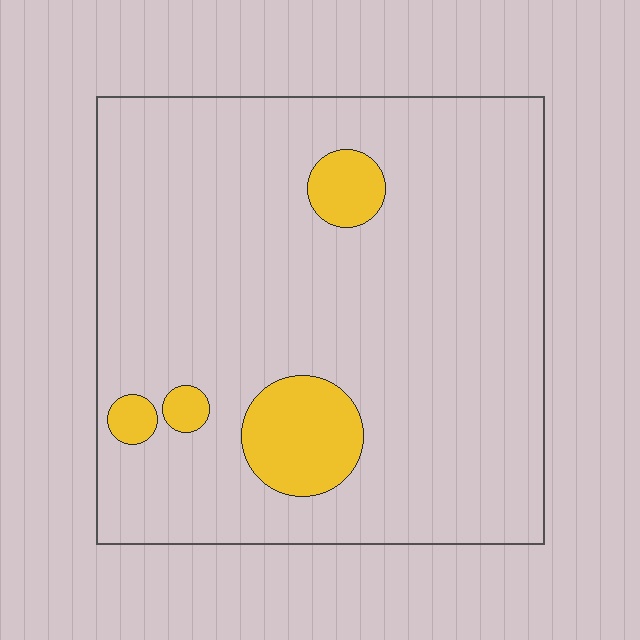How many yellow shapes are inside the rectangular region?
4.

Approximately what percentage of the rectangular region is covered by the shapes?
Approximately 10%.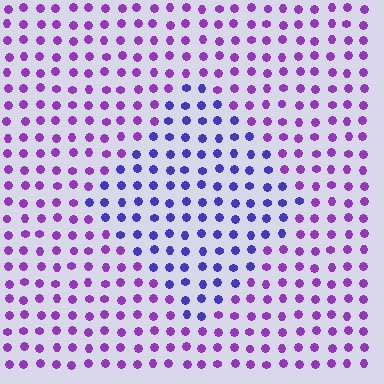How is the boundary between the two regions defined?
The boundary is defined purely by a slight shift in hue (about 36 degrees). Spacing, size, and orientation are identical on both sides.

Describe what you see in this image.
The image is filled with small purple elements in a uniform arrangement. A diamond-shaped region is visible where the elements are tinted to a slightly different hue, forming a subtle color boundary.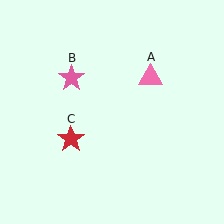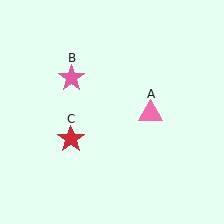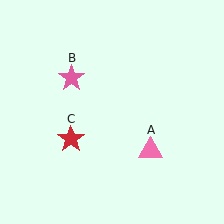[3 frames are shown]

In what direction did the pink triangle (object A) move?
The pink triangle (object A) moved down.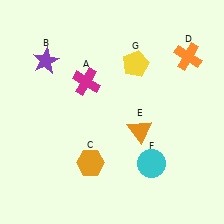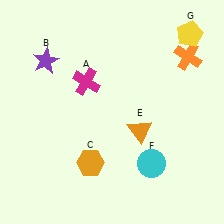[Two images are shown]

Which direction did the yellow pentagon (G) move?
The yellow pentagon (G) moved right.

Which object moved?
The yellow pentagon (G) moved right.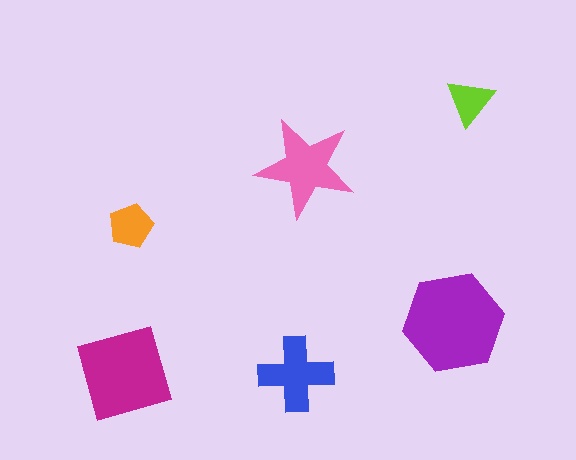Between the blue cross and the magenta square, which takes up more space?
The magenta square.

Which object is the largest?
The purple hexagon.